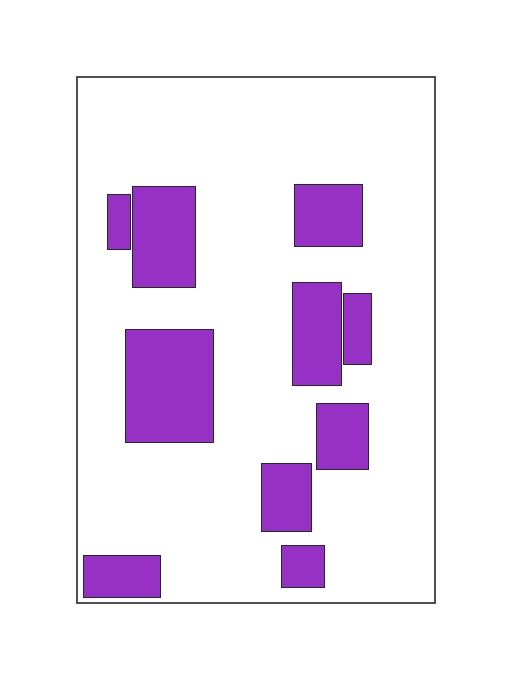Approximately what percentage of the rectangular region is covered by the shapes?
Approximately 20%.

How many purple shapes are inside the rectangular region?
10.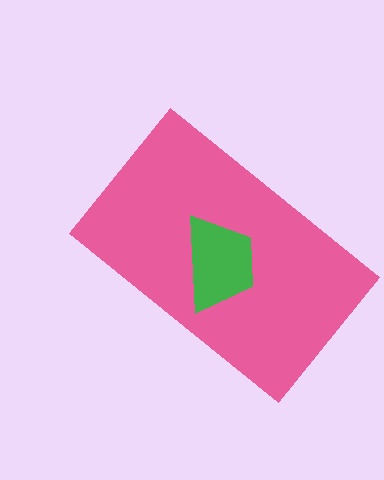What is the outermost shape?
The pink rectangle.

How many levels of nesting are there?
2.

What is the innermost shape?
The green trapezoid.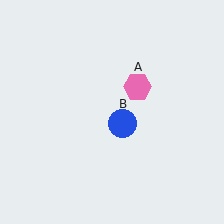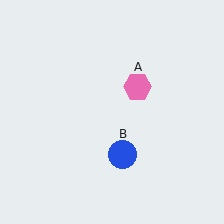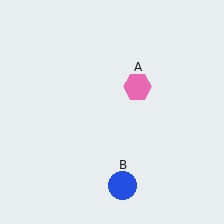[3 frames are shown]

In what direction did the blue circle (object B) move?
The blue circle (object B) moved down.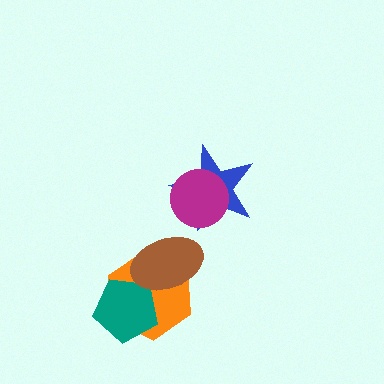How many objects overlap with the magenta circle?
1 object overlaps with the magenta circle.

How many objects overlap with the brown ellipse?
2 objects overlap with the brown ellipse.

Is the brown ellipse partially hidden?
No, no other shape covers it.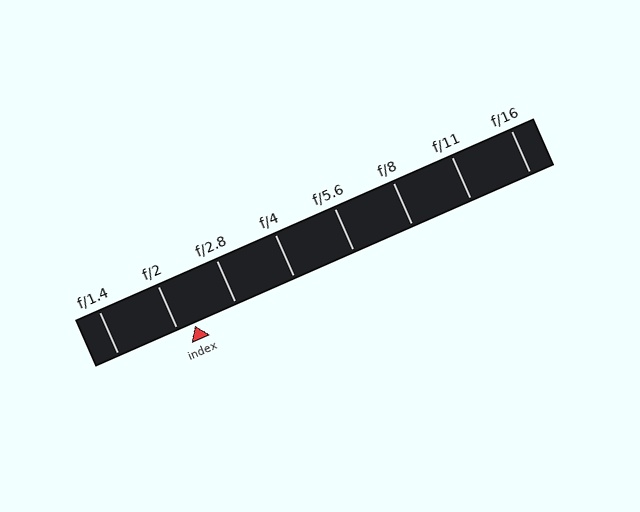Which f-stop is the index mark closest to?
The index mark is closest to f/2.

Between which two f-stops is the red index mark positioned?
The index mark is between f/2 and f/2.8.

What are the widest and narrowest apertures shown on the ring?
The widest aperture shown is f/1.4 and the narrowest is f/16.